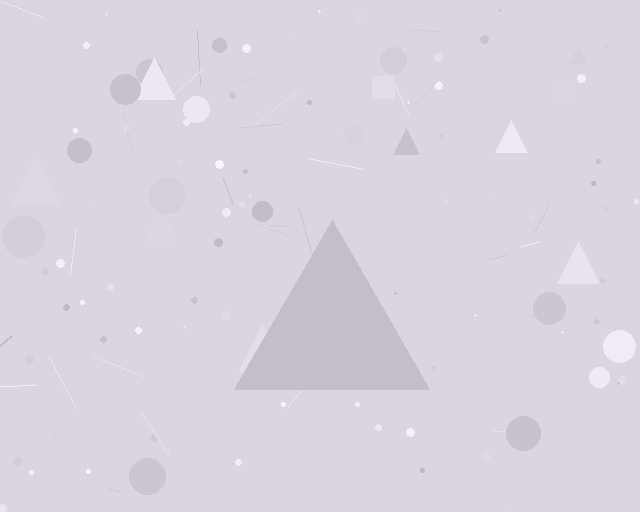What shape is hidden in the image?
A triangle is hidden in the image.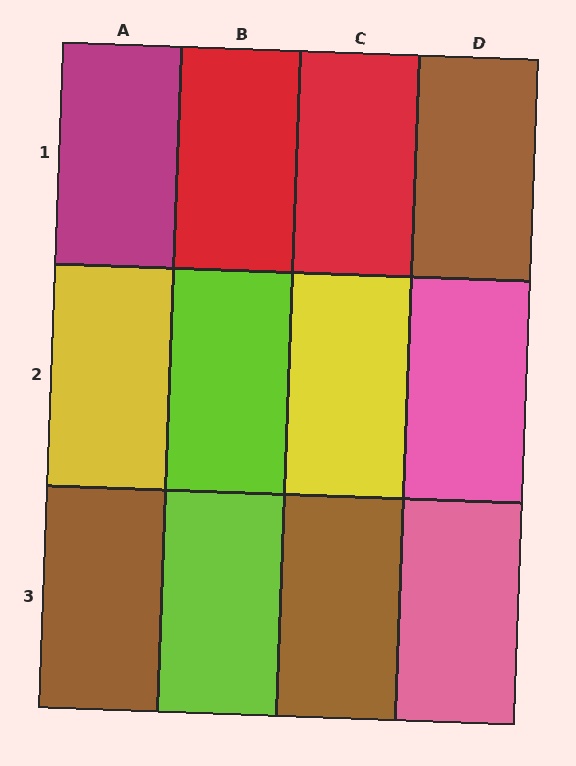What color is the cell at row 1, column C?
Red.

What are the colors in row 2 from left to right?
Yellow, lime, yellow, pink.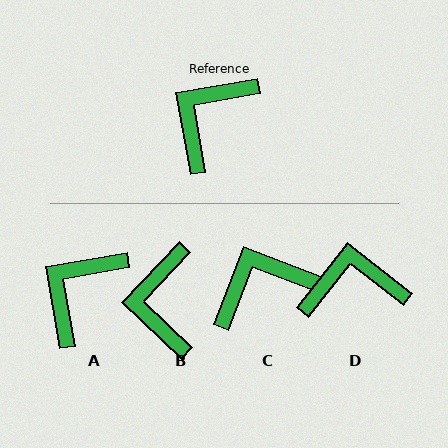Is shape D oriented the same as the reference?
No, it is off by about 48 degrees.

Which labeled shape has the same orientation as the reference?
A.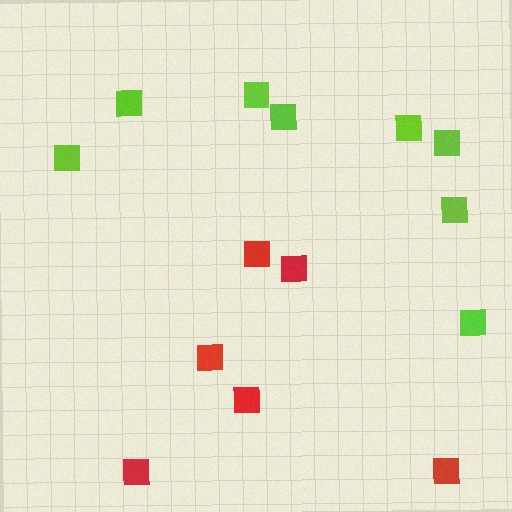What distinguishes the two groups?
There are 2 groups: one group of red squares (6) and one group of lime squares (8).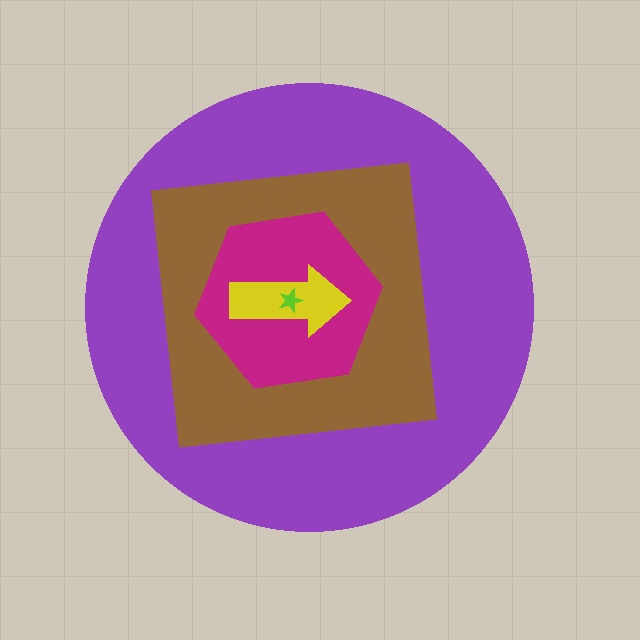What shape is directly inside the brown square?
The magenta hexagon.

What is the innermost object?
The lime star.